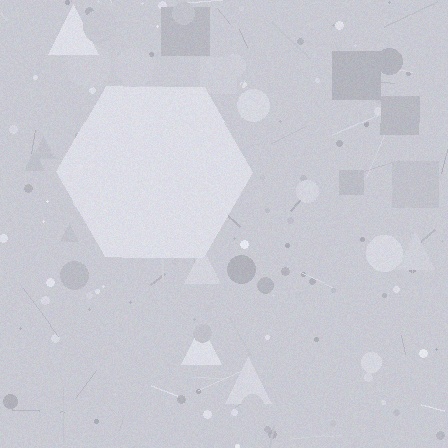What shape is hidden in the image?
A hexagon is hidden in the image.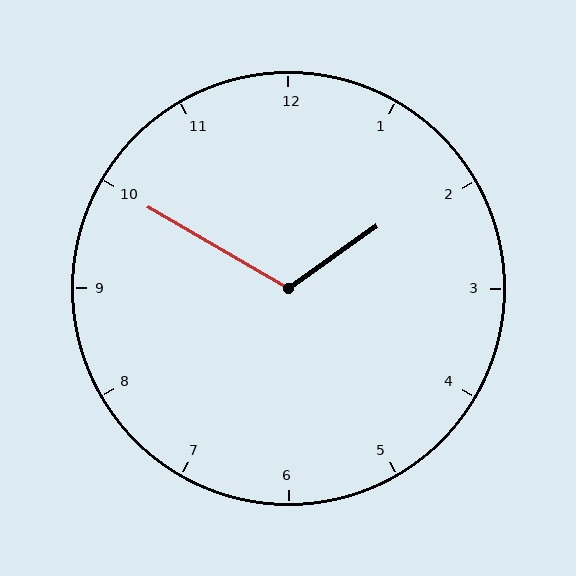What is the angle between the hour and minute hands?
Approximately 115 degrees.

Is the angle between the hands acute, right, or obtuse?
It is obtuse.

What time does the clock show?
1:50.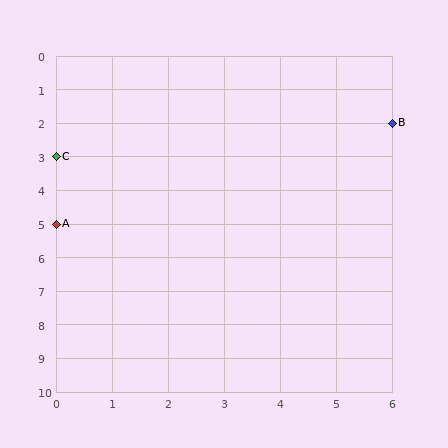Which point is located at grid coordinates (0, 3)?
Point C is at (0, 3).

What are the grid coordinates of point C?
Point C is at grid coordinates (0, 3).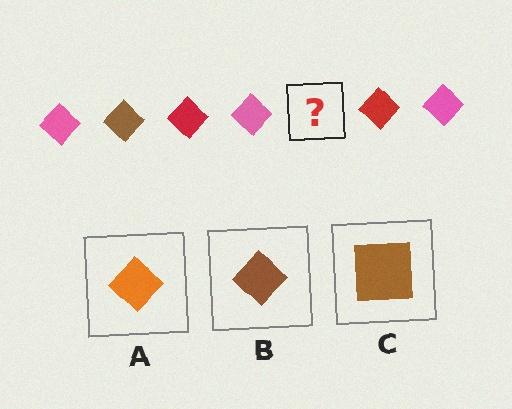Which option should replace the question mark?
Option B.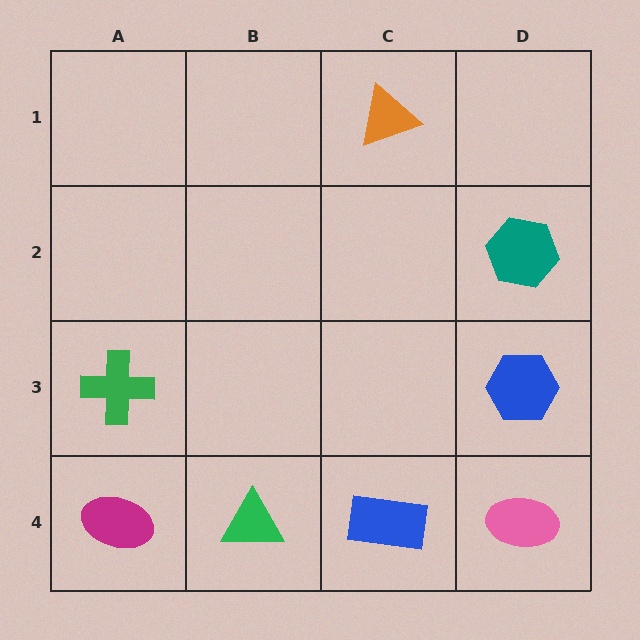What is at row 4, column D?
A pink ellipse.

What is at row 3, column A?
A green cross.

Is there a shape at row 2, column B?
No, that cell is empty.